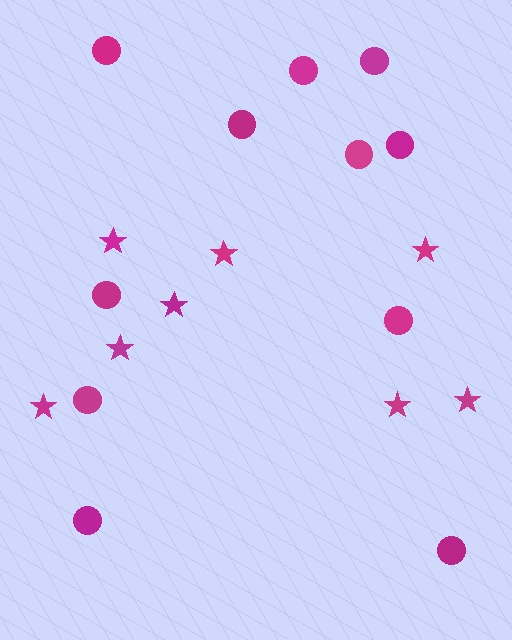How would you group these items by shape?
There are 2 groups: one group of stars (8) and one group of circles (11).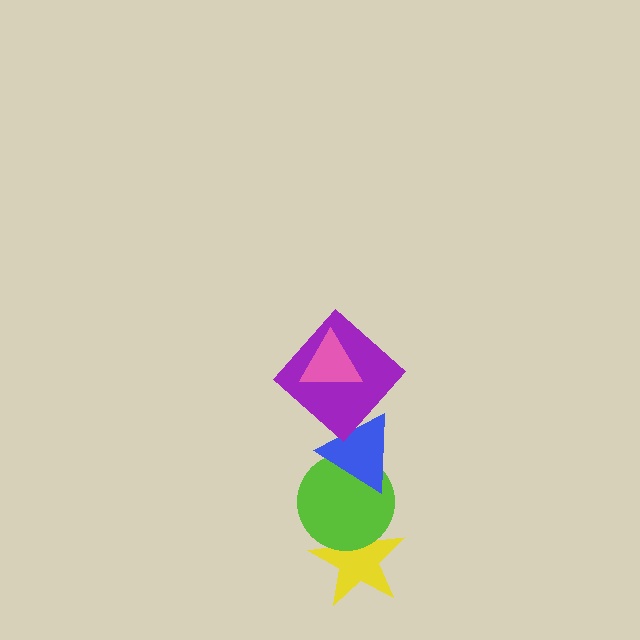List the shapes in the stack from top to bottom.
From top to bottom: the pink triangle, the purple diamond, the blue triangle, the lime circle, the yellow star.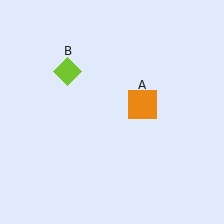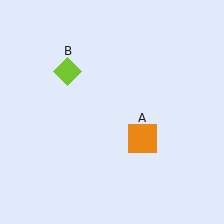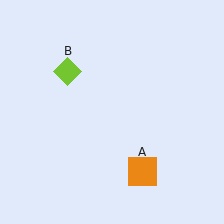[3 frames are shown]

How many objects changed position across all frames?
1 object changed position: orange square (object A).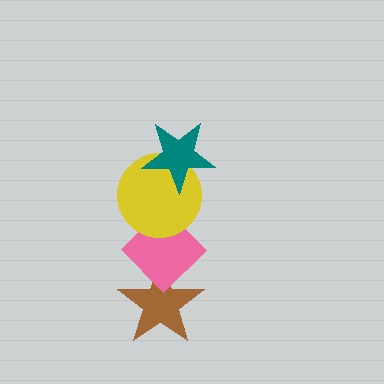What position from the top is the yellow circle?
The yellow circle is 2nd from the top.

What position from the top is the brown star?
The brown star is 4th from the top.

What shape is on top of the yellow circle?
The teal star is on top of the yellow circle.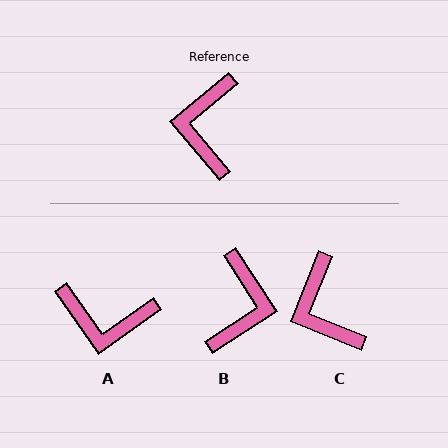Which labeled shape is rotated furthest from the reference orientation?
B, about 173 degrees away.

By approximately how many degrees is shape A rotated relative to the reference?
Approximately 85 degrees counter-clockwise.